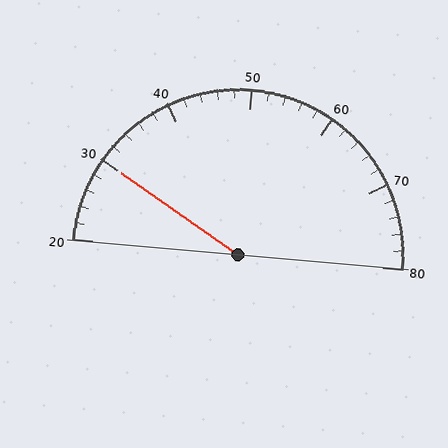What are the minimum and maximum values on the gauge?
The gauge ranges from 20 to 80.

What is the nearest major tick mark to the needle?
The nearest major tick mark is 30.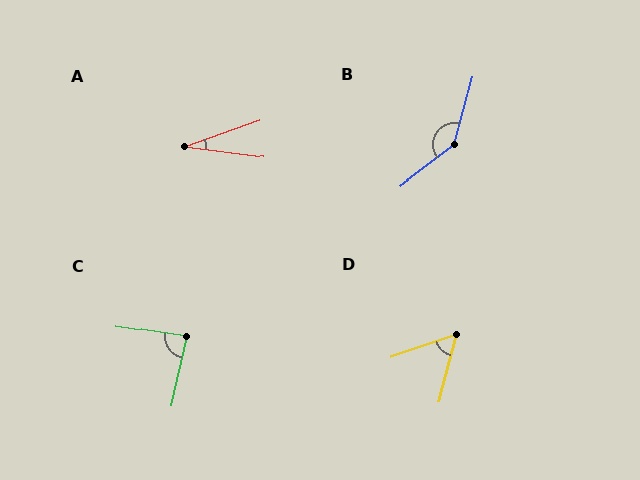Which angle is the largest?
B, at approximately 144 degrees.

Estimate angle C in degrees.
Approximately 86 degrees.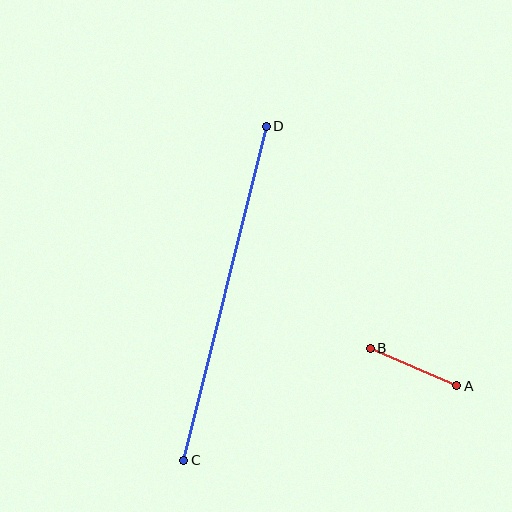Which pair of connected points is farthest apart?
Points C and D are farthest apart.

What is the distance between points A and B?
The distance is approximately 94 pixels.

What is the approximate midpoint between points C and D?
The midpoint is at approximately (225, 293) pixels.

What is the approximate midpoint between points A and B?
The midpoint is at approximately (413, 367) pixels.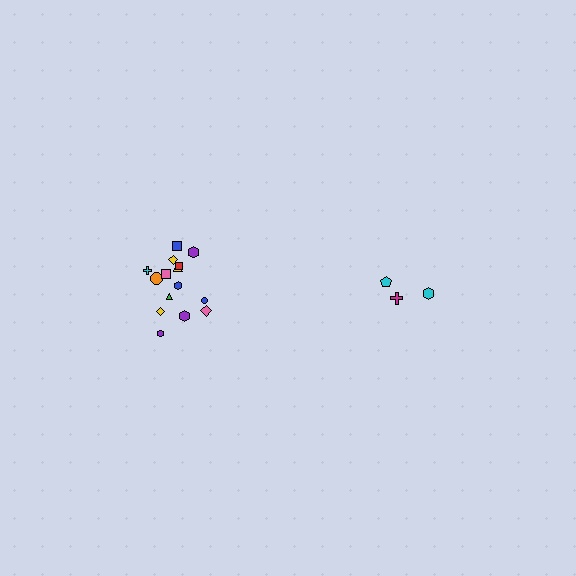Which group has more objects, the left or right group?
The left group.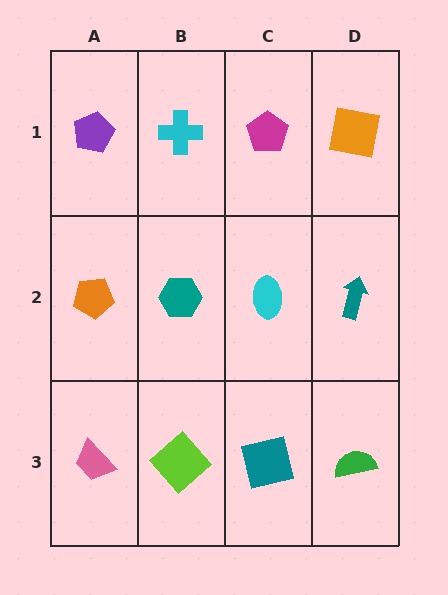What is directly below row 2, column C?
A teal square.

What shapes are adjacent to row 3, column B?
A teal hexagon (row 2, column B), a pink trapezoid (row 3, column A), a teal square (row 3, column C).